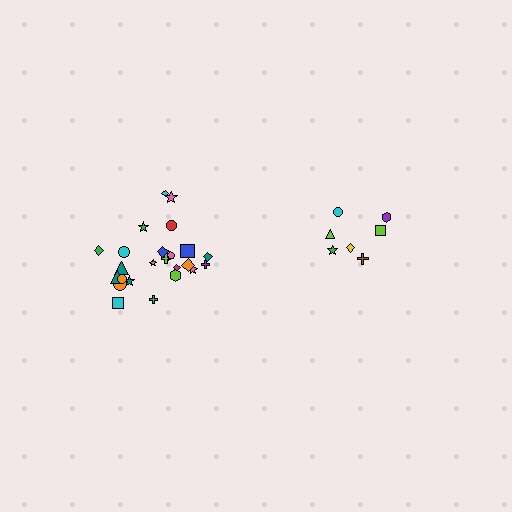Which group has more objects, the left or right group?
The left group.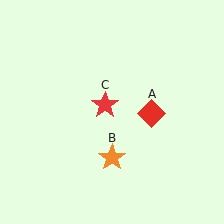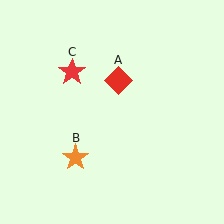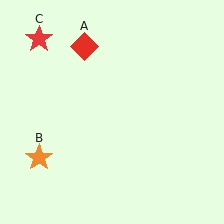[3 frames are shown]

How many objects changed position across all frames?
3 objects changed position: red diamond (object A), orange star (object B), red star (object C).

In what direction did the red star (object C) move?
The red star (object C) moved up and to the left.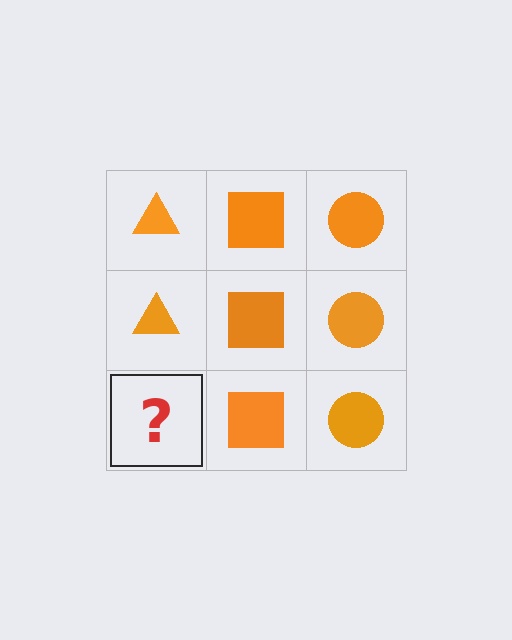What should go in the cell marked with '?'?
The missing cell should contain an orange triangle.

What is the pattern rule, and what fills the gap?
The rule is that each column has a consistent shape. The gap should be filled with an orange triangle.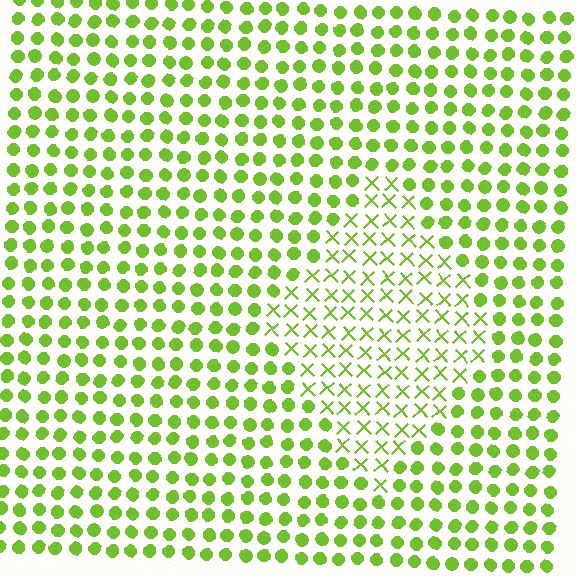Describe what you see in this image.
The image is filled with small lime elements arranged in a uniform grid. A diamond-shaped region contains X marks, while the surrounding area contains circles. The boundary is defined purely by the change in element shape.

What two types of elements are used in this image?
The image uses X marks inside the diamond region and circles outside it.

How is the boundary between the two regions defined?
The boundary is defined by a change in element shape: X marks inside vs. circles outside. All elements share the same color and spacing.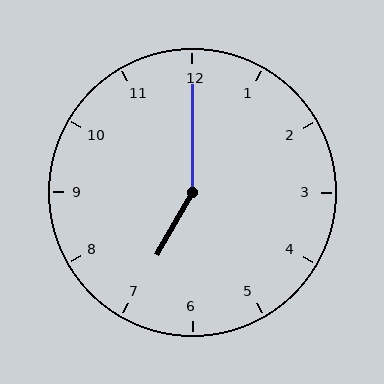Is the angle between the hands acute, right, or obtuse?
It is obtuse.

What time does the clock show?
7:00.